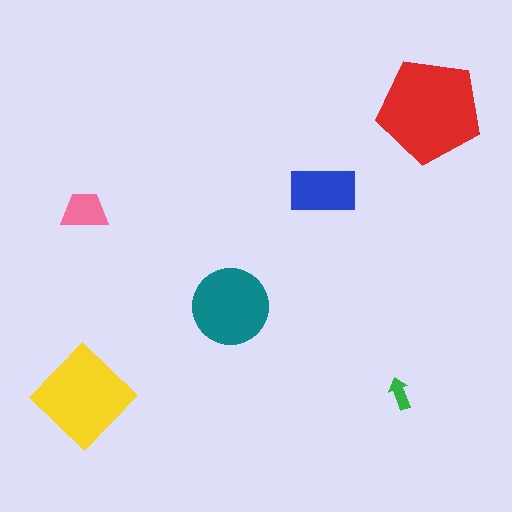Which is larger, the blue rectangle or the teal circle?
The teal circle.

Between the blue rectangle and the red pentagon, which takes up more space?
The red pentagon.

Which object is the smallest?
The green arrow.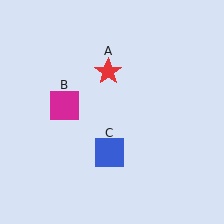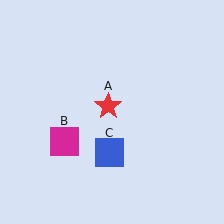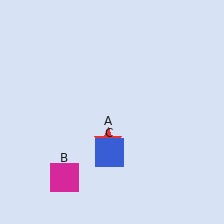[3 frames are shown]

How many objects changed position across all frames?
2 objects changed position: red star (object A), magenta square (object B).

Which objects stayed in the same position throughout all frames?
Blue square (object C) remained stationary.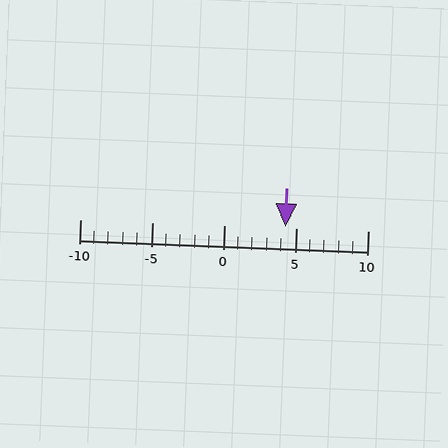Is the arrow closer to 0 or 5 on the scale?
The arrow is closer to 5.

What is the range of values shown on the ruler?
The ruler shows values from -10 to 10.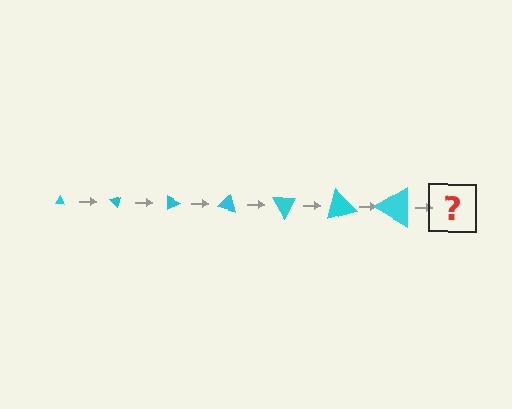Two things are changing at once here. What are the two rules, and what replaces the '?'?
The two rules are that the triangle grows larger each step and it rotates 45 degrees each step. The '?' should be a triangle, larger than the previous one and rotated 315 degrees from the start.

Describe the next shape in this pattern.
It should be a triangle, larger than the previous one and rotated 315 degrees from the start.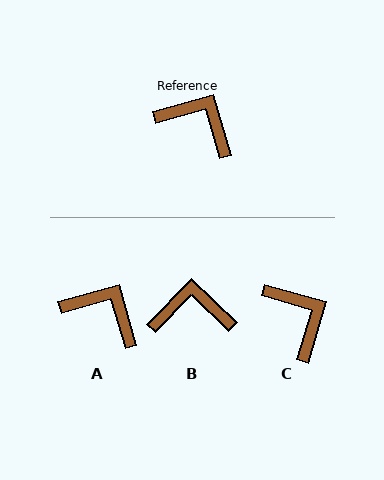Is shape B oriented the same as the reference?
No, it is off by about 30 degrees.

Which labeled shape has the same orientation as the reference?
A.